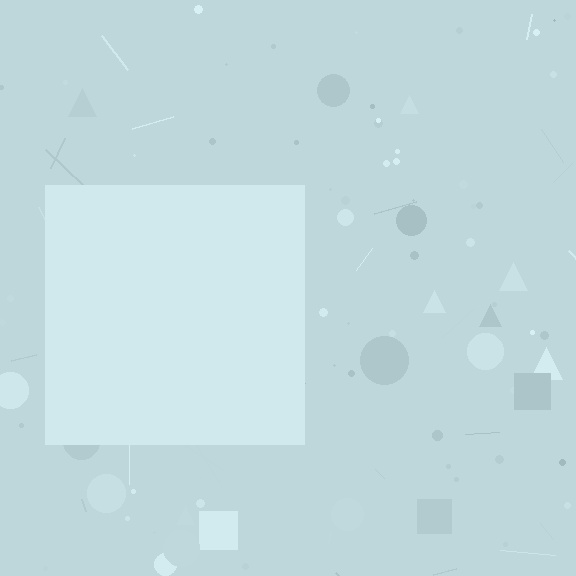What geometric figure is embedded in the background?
A square is embedded in the background.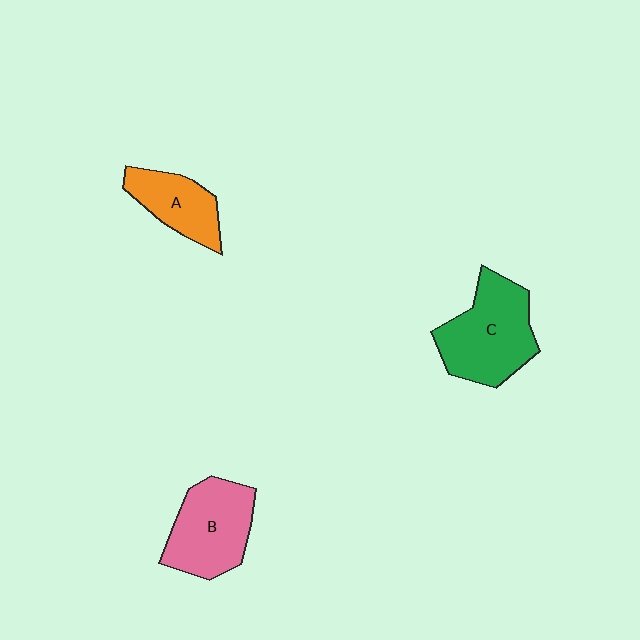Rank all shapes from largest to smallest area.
From largest to smallest: C (green), B (pink), A (orange).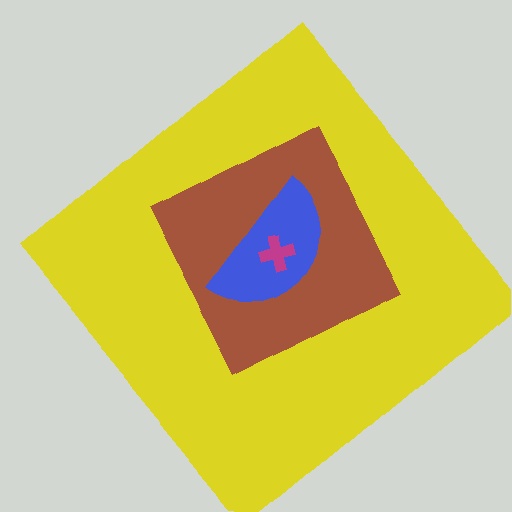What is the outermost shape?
The yellow diamond.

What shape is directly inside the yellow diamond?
The brown diamond.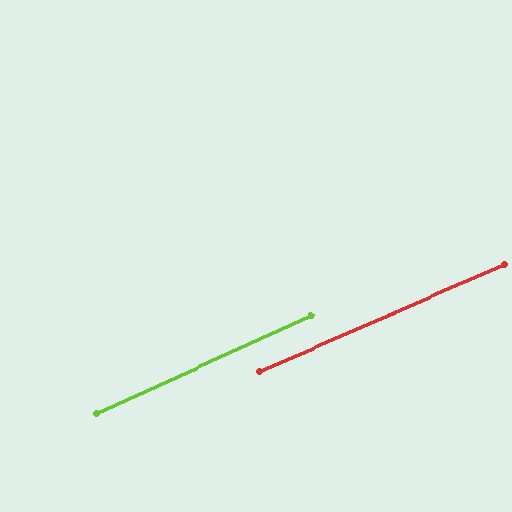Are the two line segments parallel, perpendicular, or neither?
Parallel — their directions differ by only 0.9°.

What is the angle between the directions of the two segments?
Approximately 1 degree.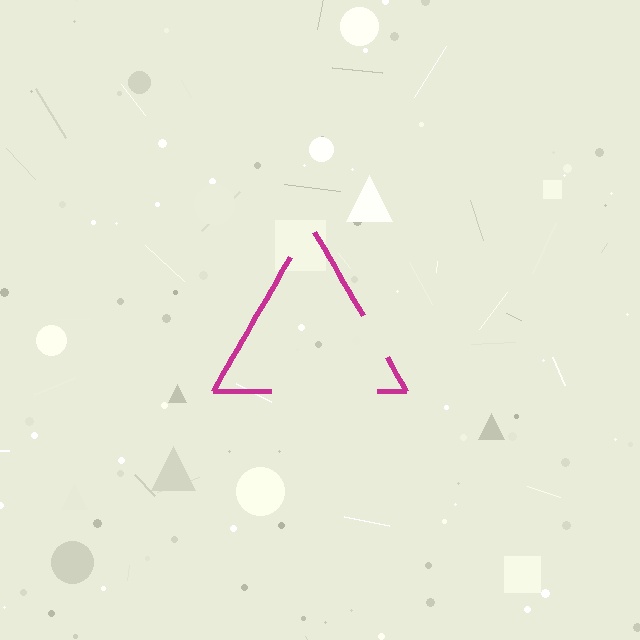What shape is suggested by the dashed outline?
The dashed outline suggests a triangle.